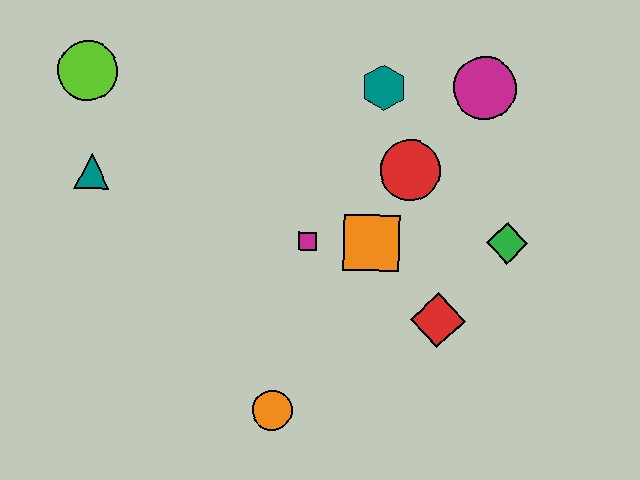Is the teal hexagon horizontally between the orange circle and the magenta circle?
Yes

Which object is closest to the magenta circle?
The teal hexagon is closest to the magenta circle.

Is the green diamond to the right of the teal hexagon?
Yes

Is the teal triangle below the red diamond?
No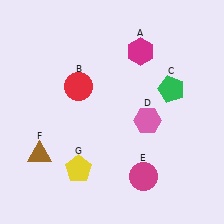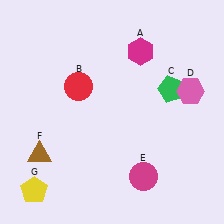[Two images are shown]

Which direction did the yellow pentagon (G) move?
The yellow pentagon (G) moved left.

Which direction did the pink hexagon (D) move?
The pink hexagon (D) moved right.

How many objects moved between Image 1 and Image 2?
2 objects moved between the two images.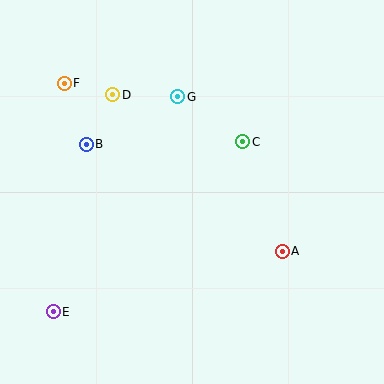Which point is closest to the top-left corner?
Point F is closest to the top-left corner.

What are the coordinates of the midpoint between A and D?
The midpoint between A and D is at (197, 173).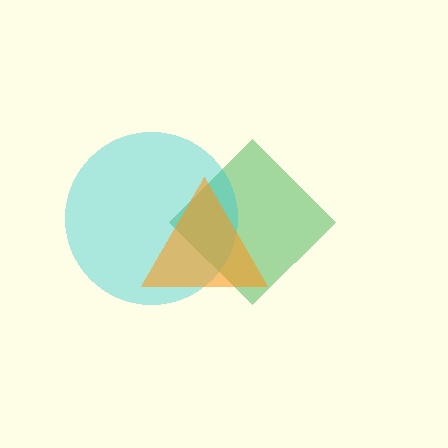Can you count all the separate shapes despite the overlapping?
Yes, there are 3 separate shapes.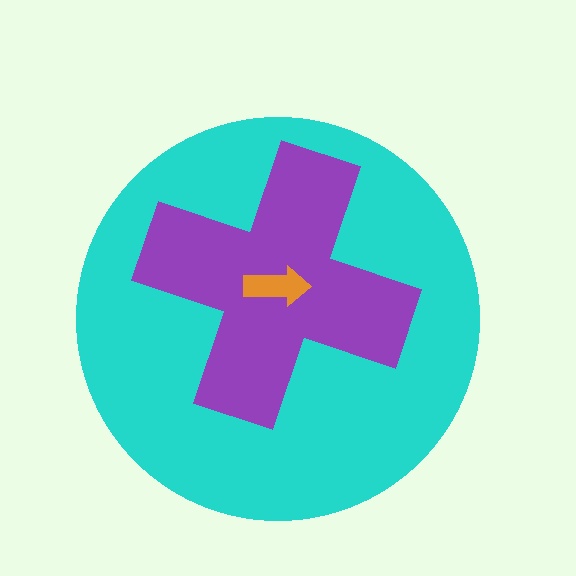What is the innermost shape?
The orange arrow.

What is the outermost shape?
The cyan circle.